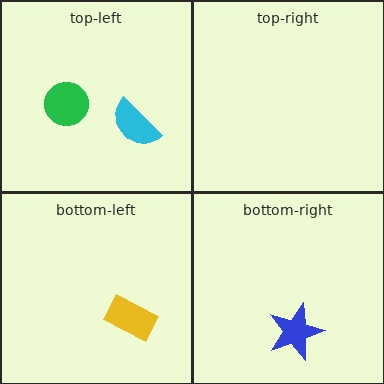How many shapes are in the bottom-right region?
1.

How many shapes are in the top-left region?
2.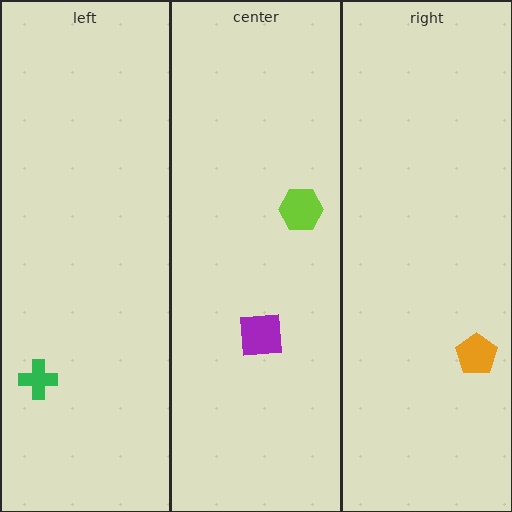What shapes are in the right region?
The orange pentagon.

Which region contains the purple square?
The center region.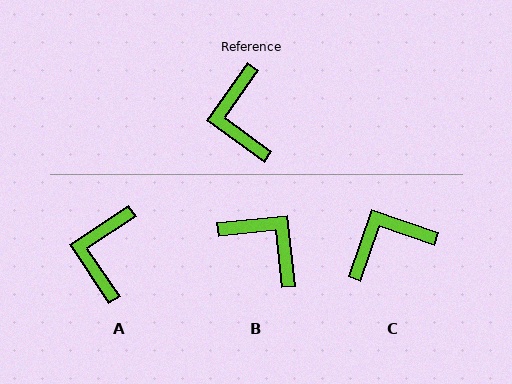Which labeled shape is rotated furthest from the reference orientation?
B, about 138 degrees away.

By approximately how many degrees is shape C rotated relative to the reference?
Approximately 73 degrees clockwise.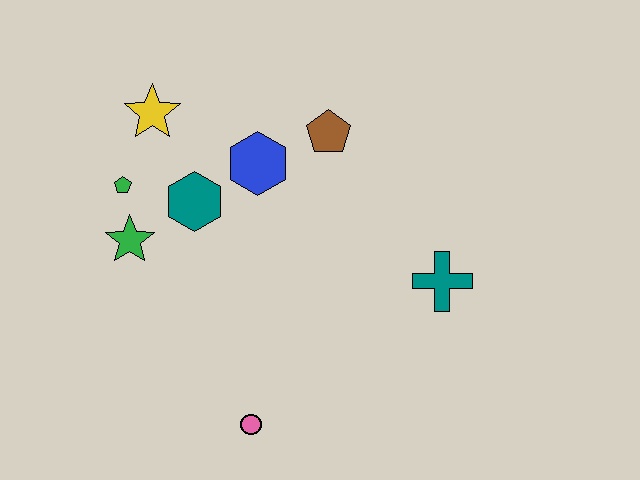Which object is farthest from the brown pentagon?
The pink circle is farthest from the brown pentagon.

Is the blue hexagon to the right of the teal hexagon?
Yes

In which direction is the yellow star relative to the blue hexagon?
The yellow star is to the left of the blue hexagon.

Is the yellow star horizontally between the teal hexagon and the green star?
Yes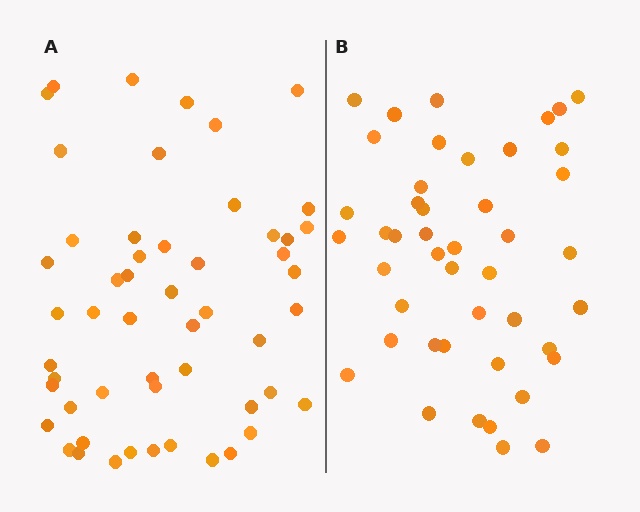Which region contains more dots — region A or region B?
Region A (the left region) has more dots.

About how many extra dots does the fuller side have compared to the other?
Region A has roughly 8 or so more dots than region B.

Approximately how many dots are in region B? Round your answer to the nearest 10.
About 40 dots. (The exact count is 45, which rounds to 40.)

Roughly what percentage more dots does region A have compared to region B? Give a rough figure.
About 20% more.